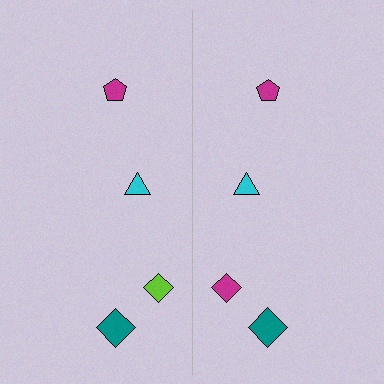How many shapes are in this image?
There are 8 shapes in this image.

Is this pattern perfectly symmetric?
No, the pattern is not perfectly symmetric. The magenta diamond on the right side breaks the symmetry — its mirror counterpart is lime.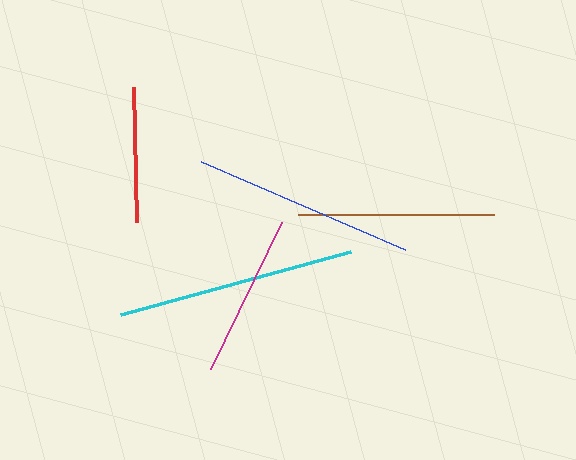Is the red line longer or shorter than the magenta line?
The magenta line is longer than the red line.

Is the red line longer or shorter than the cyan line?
The cyan line is longer than the red line.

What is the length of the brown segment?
The brown segment is approximately 196 pixels long.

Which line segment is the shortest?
The red line is the shortest at approximately 135 pixels.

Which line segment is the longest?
The cyan line is the longest at approximately 239 pixels.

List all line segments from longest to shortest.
From longest to shortest: cyan, blue, brown, magenta, red.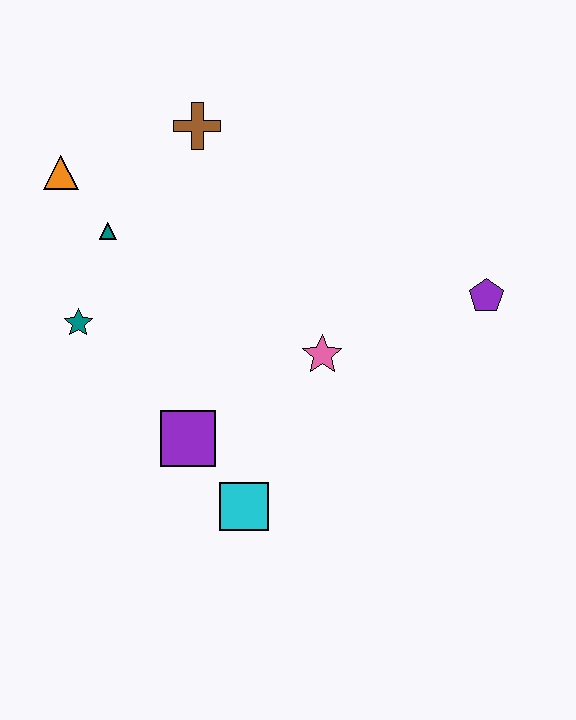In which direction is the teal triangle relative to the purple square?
The teal triangle is above the purple square.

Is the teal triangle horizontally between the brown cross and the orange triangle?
Yes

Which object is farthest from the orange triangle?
The purple pentagon is farthest from the orange triangle.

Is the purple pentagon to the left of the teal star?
No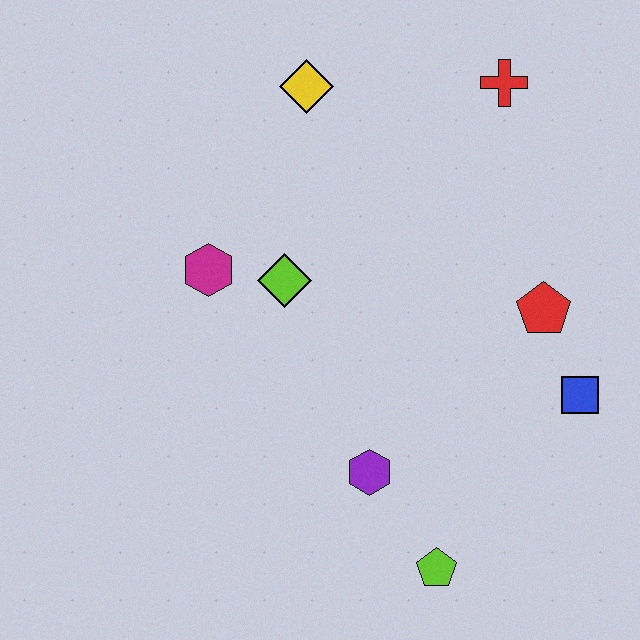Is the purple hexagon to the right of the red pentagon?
No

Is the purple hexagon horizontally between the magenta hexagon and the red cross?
Yes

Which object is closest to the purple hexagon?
The lime pentagon is closest to the purple hexagon.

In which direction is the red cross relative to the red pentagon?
The red cross is above the red pentagon.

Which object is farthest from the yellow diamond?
The lime pentagon is farthest from the yellow diamond.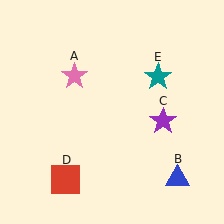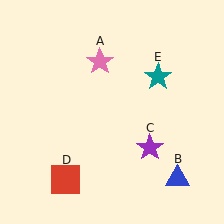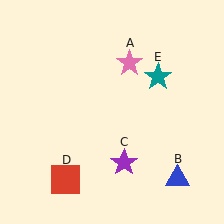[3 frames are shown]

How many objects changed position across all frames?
2 objects changed position: pink star (object A), purple star (object C).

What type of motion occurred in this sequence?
The pink star (object A), purple star (object C) rotated clockwise around the center of the scene.